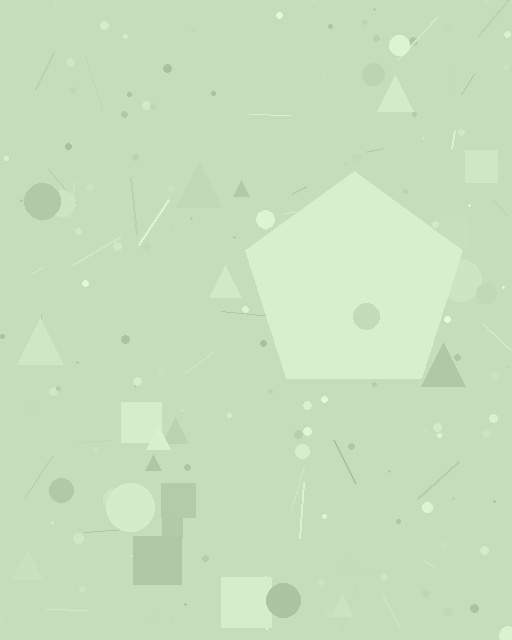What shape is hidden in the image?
A pentagon is hidden in the image.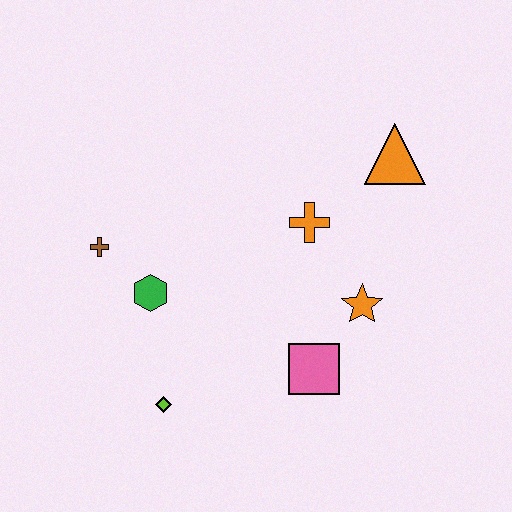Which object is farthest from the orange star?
The brown cross is farthest from the orange star.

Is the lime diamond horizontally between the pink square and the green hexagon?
Yes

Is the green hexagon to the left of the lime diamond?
Yes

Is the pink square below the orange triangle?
Yes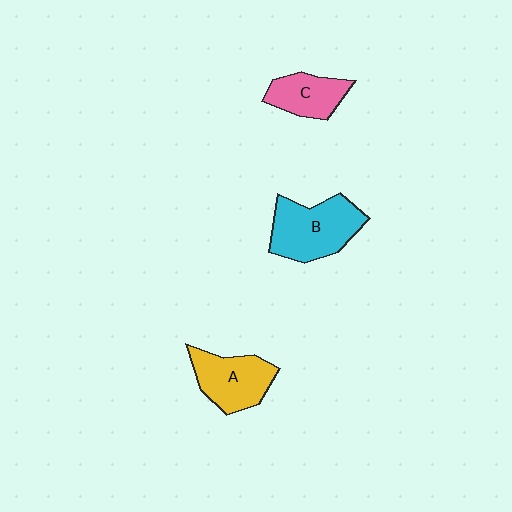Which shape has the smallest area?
Shape C (pink).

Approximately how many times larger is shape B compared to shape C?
Approximately 1.6 times.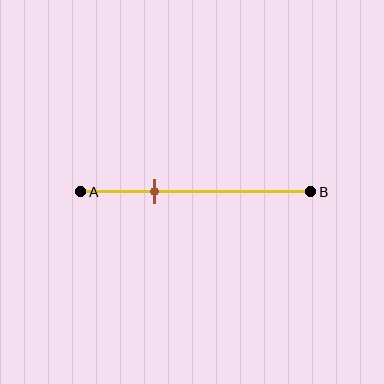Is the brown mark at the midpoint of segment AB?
No, the mark is at about 30% from A, not at the 50% midpoint.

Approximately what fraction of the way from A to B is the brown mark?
The brown mark is approximately 30% of the way from A to B.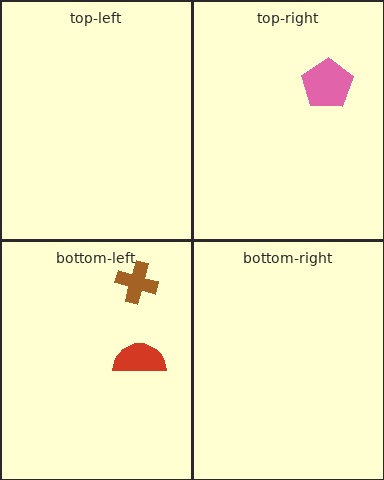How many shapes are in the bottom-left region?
2.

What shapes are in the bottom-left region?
The red semicircle, the brown cross.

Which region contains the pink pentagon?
The top-right region.